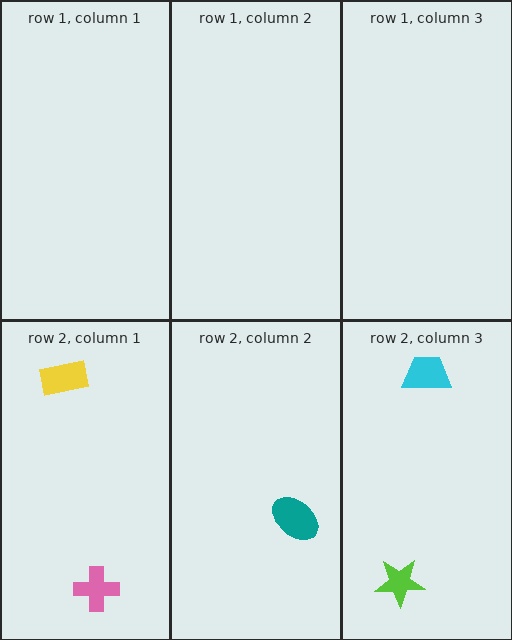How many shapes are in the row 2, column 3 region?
2.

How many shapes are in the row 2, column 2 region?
1.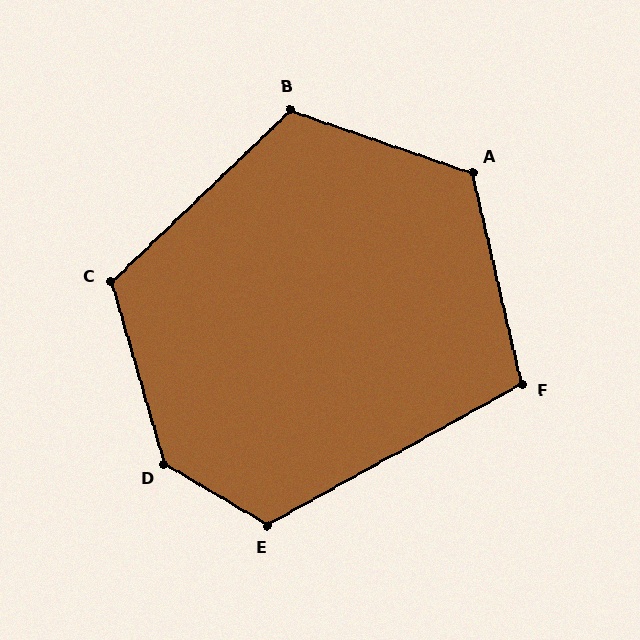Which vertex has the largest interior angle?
D, at approximately 137 degrees.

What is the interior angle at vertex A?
Approximately 122 degrees (obtuse).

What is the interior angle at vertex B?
Approximately 117 degrees (obtuse).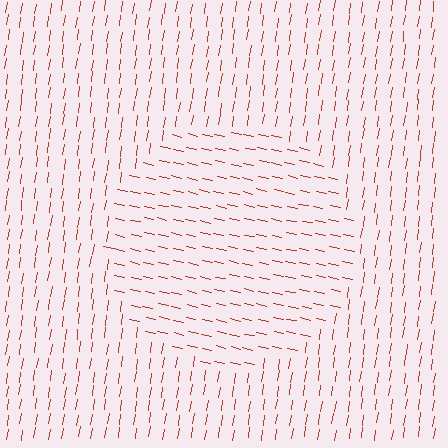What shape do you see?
I see a circle.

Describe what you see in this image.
The image is filled with small red line segments. A circle region in the image has lines oriented differently from the surrounding lines, creating a visible texture boundary.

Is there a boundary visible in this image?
Yes, there is a texture boundary formed by a change in line orientation.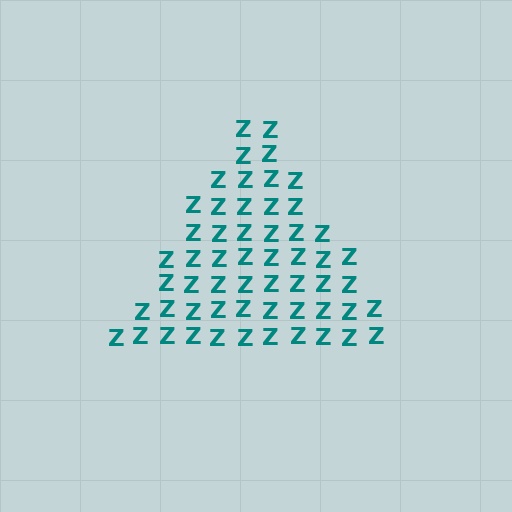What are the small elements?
The small elements are letter Z's.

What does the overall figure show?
The overall figure shows a triangle.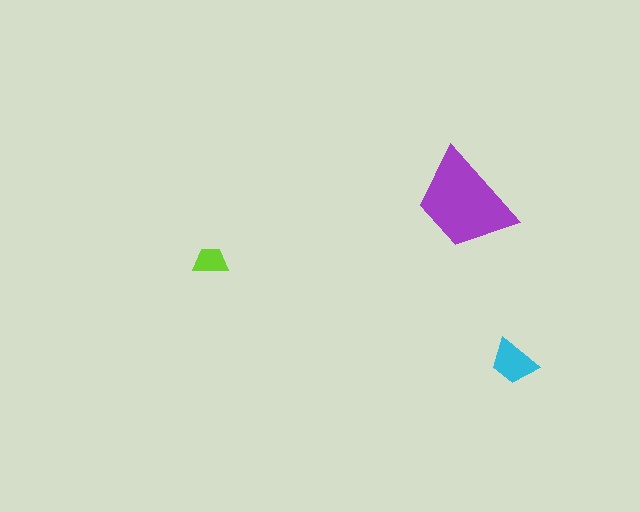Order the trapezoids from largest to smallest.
the purple one, the cyan one, the lime one.